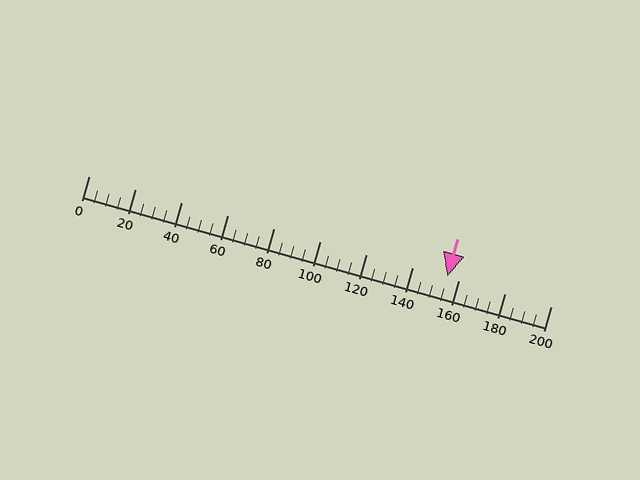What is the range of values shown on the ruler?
The ruler shows values from 0 to 200.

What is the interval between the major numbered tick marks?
The major tick marks are spaced 20 units apart.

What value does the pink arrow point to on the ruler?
The pink arrow points to approximately 155.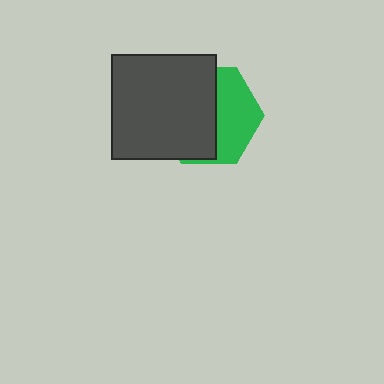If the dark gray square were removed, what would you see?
You would see the complete green hexagon.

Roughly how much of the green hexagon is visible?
A small part of it is visible (roughly 42%).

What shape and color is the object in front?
The object in front is a dark gray square.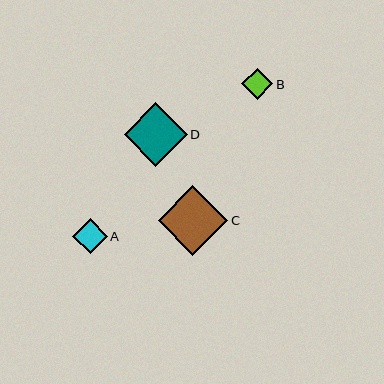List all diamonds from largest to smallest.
From largest to smallest: C, D, A, B.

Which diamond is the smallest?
Diamond B is the smallest with a size of approximately 31 pixels.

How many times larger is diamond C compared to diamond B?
Diamond C is approximately 2.2 times the size of diamond B.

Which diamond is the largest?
Diamond C is the largest with a size of approximately 70 pixels.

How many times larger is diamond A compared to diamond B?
Diamond A is approximately 1.1 times the size of diamond B.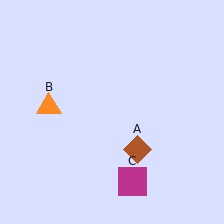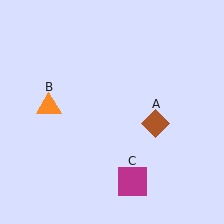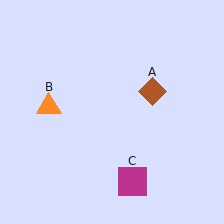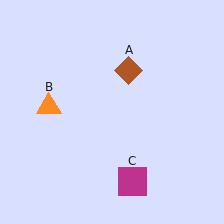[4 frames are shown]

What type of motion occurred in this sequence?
The brown diamond (object A) rotated counterclockwise around the center of the scene.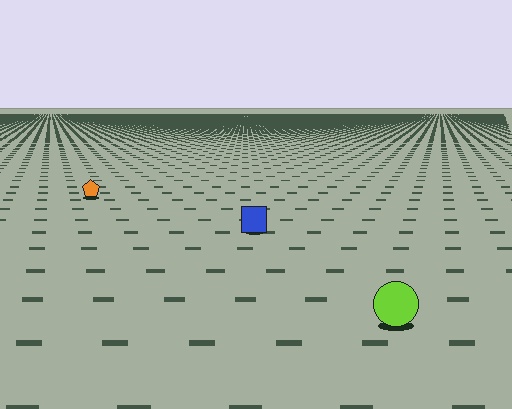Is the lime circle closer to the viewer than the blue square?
Yes. The lime circle is closer — you can tell from the texture gradient: the ground texture is coarser near it.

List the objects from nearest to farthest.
From nearest to farthest: the lime circle, the blue square, the orange pentagon.